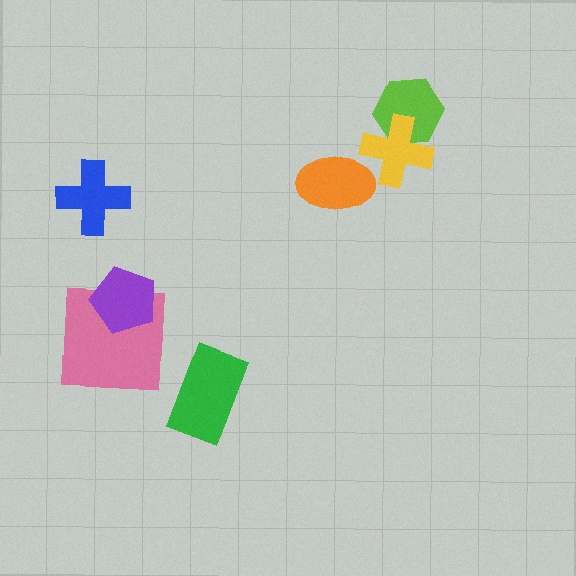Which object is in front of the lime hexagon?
The yellow cross is in front of the lime hexagon.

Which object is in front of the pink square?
The purple pentagon is in front of the pink square.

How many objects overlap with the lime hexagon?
1 object overlaps with the lime hexagon.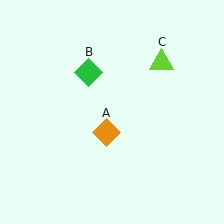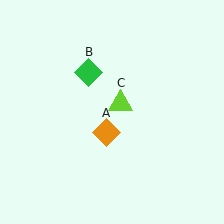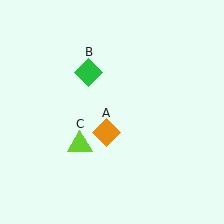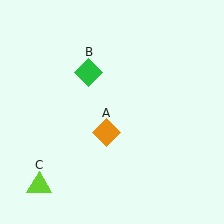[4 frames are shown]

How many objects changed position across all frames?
1 object changed position: lime triangle (object C).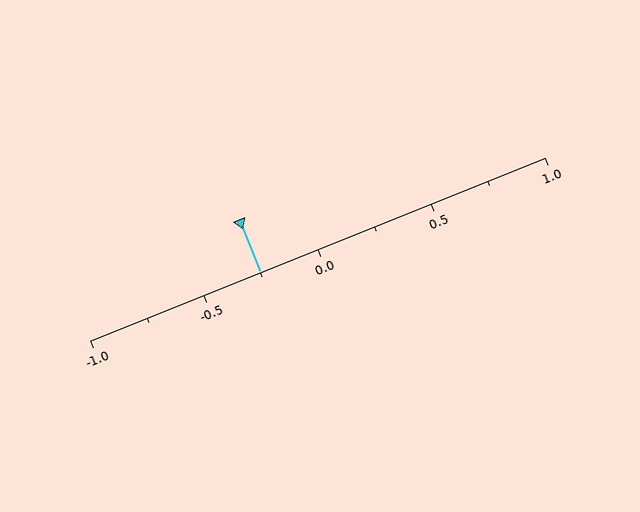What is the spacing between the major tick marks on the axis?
The major ticks are spaced 0.5 apart.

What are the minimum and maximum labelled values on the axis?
The axis runs from -1.0 to 1.0.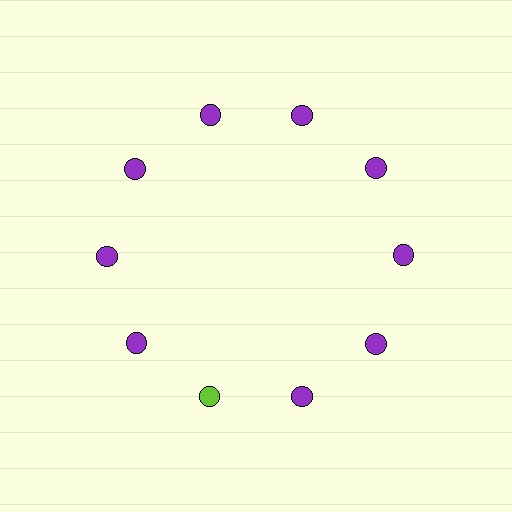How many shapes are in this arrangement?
There are 10 shapes arranged in a ring pattern.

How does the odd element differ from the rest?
It has a different color: lime instead of purple.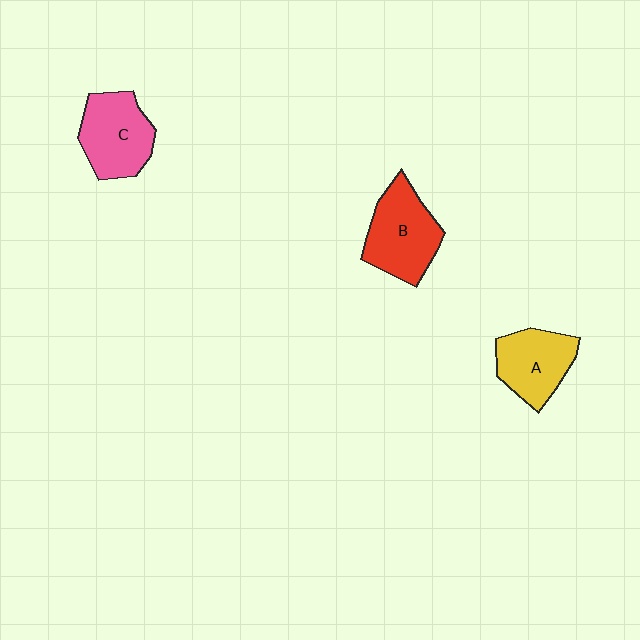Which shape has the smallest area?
Shape A (yellow).